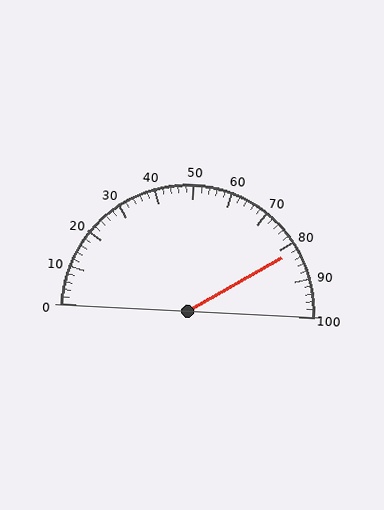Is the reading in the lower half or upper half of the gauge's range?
The reading is in the upper half of the range (0 to 100).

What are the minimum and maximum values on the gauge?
The gauge ranges from 0 to 100.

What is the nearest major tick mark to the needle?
The nearest major tick mark is 80.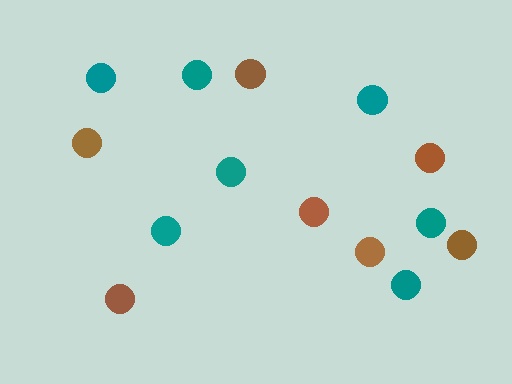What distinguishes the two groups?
There are 2 groups: one group of brown circles (7) and one group of teal circles (7).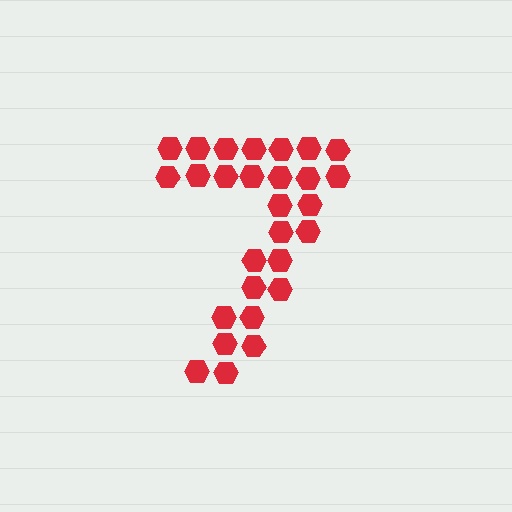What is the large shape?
The large shape is the digit 7.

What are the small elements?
The small elements are hexagons.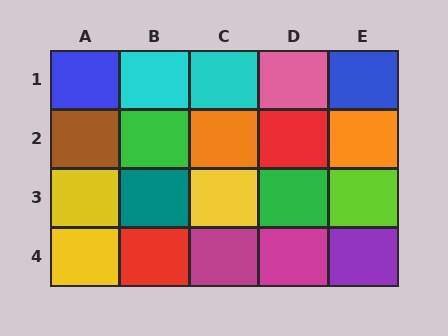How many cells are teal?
1 cell is teal.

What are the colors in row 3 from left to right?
Yellow, teal, yellow, green, lime.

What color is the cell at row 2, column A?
Brown.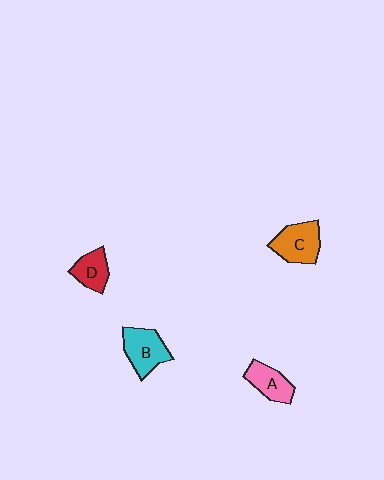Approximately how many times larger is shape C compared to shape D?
Approximately 1.5 times.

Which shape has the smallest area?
Shape D (red).